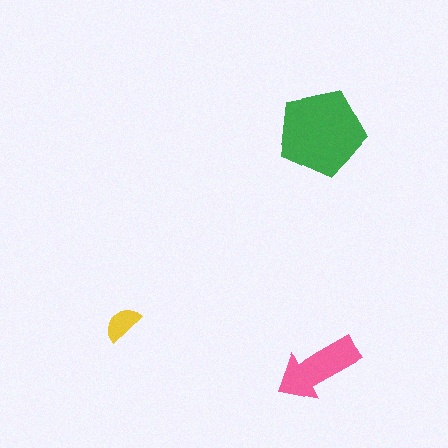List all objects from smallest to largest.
The yellow semicircle, the pink arrow, the green pentagon.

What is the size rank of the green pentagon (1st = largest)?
1st.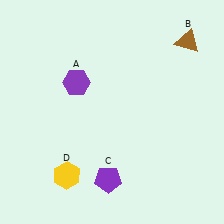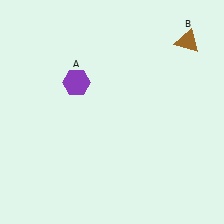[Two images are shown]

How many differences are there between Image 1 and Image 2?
There are 2 differences between the two images.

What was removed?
The yellow hexagon (D), the purple pentagon (C) were removed in Image 2.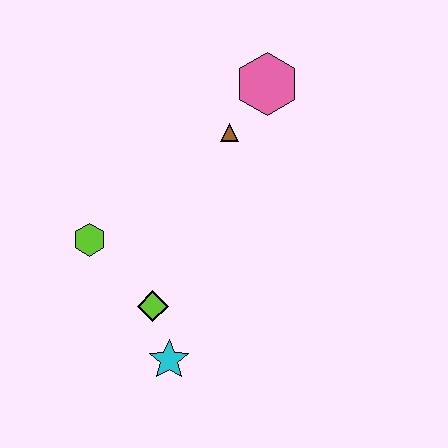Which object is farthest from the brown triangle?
The cyan star is farthest from the brown triangle.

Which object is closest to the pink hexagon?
The brown triangle is closest to the pink hexagon.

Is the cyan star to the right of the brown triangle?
No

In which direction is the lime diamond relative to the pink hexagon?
The lime diamond is below the pink hexagon.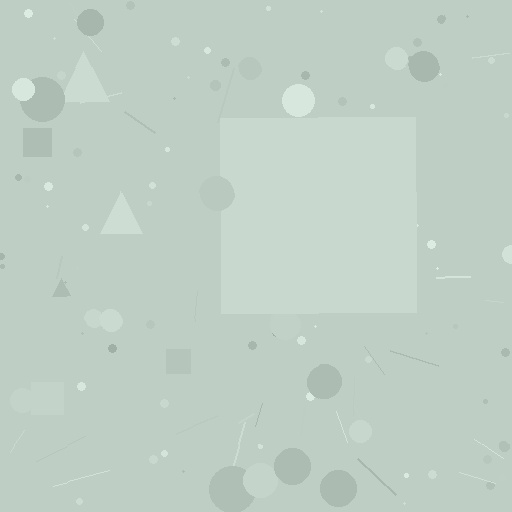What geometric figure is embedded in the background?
A square is embedded in the background.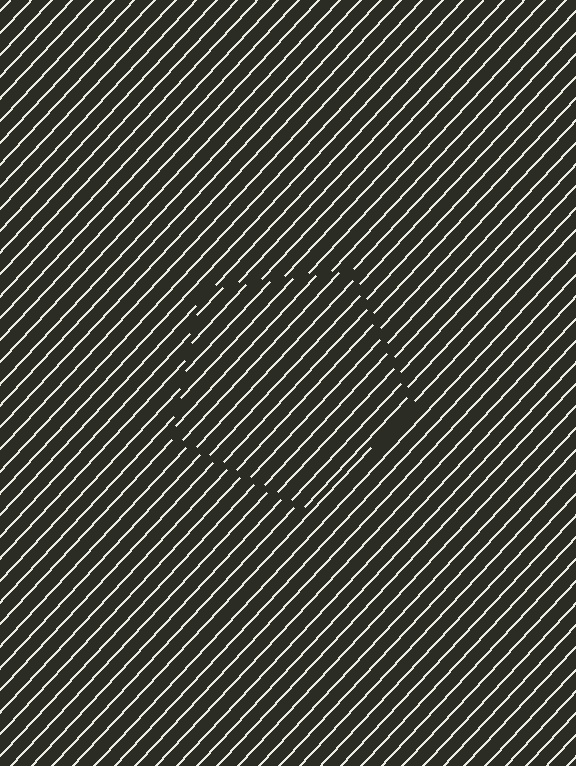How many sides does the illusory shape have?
5 sides — the line-ends trace a pentagon.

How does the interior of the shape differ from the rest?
The interior of the shape contains the same grating, shifted by half a period — the contour is defined by the phase discontinuity where line-ends from the inner and outer gratings abut.